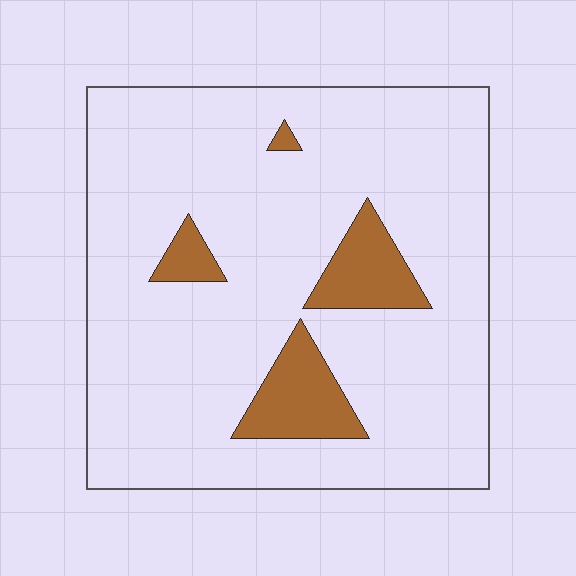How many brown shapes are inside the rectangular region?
4.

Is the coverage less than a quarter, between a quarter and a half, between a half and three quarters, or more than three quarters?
Less than a quarter.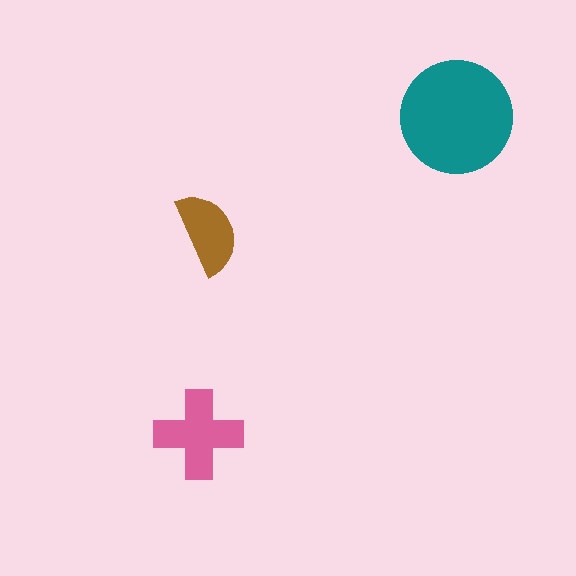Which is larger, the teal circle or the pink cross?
The teal circle.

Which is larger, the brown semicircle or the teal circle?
The teal circle.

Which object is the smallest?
The brown semicircle.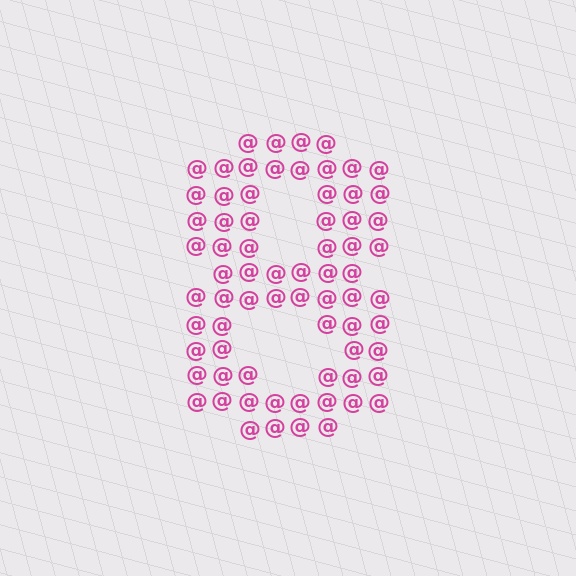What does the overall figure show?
The overall figure shows the digit 8.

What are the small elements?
The small elements are at signs.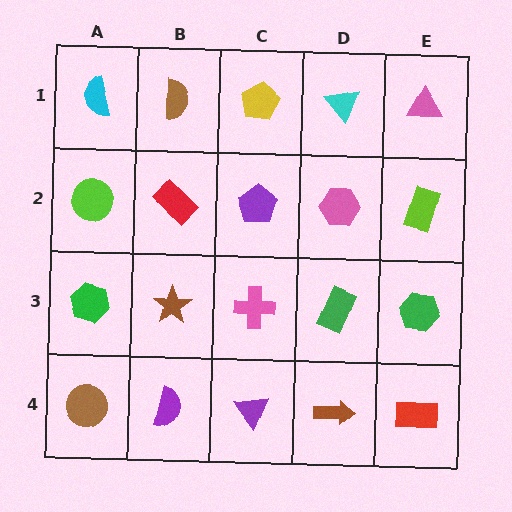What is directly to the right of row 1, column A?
A brown semicircle.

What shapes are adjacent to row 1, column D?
A pink hexagon (row 2, column D), a yellow pentagon (row 1, column C), a pink triangle (row 1, column E).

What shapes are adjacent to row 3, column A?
A lime circle (row 2, column A), a brown circle (row 4, column A), a brown star (row 3, column B).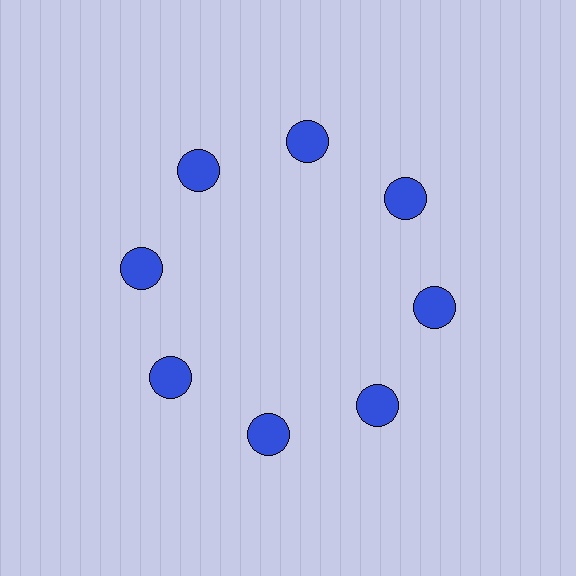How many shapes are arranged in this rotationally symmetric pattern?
There are 8 shapes, arranged in 8 groups of 1.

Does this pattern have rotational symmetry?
Yes, this pattern has 8-fold rotational symmetry. It looks the same after rotating 45 degrees around the center.